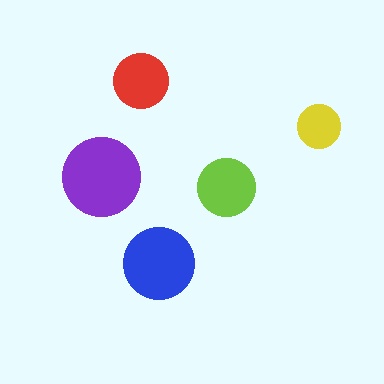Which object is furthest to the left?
The purple circle is leftmost.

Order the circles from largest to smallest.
the purple one, the blue one, the lime one, the red one, the yellow one.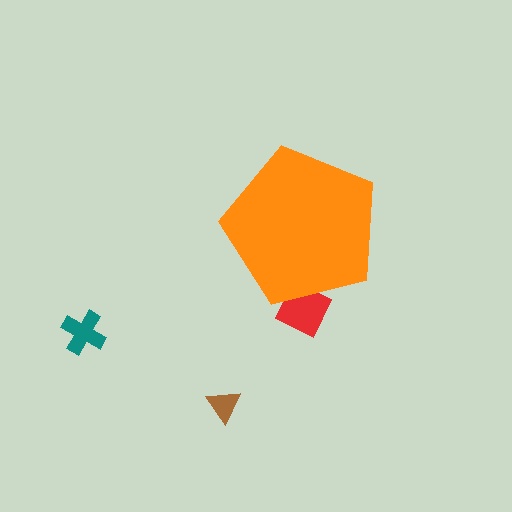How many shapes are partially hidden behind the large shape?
1 shape is partially hidden.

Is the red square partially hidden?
Yes, the red square is partially hidden behind the orange pentagon.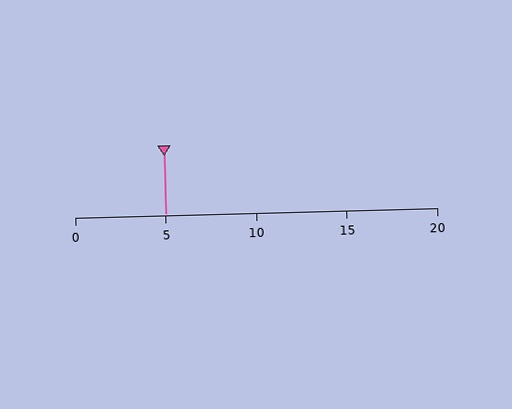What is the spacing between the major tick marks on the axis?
The major ticks are spaced 5 apart.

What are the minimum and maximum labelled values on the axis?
The axis runs from 0 to 20.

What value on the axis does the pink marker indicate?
The marker indicates approximately 5.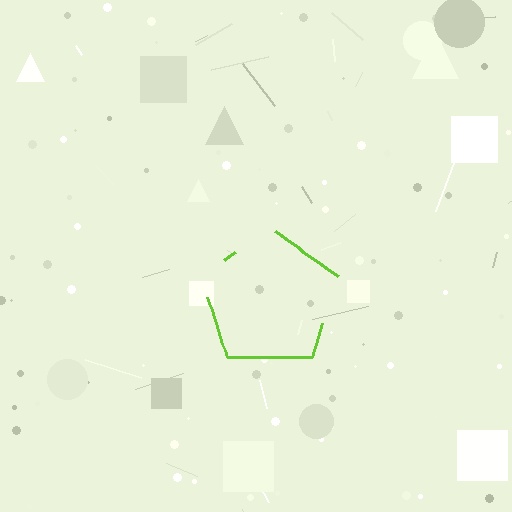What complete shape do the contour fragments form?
The contour fragments form a pentagon.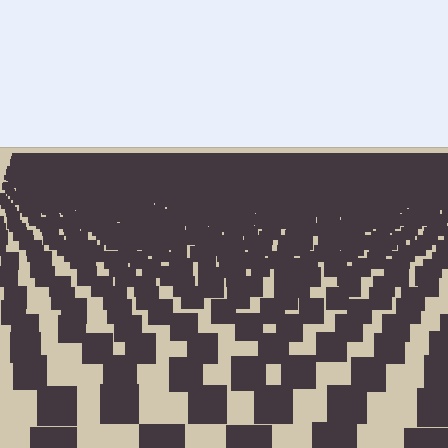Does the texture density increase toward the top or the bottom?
Density increases toward the top.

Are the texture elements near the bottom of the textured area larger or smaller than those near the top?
Larger. Near the bottom, elements are closer to the viewer and appear at a bigger on-screen size.